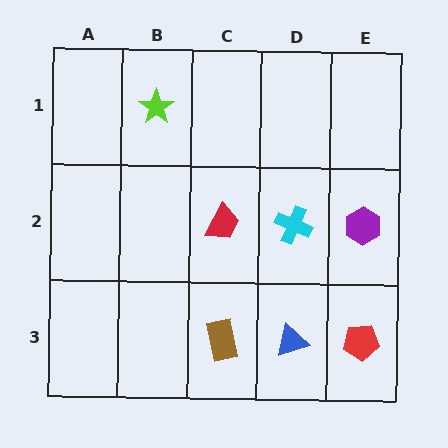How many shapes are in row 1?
1 shape.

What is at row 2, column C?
A red trapezoid.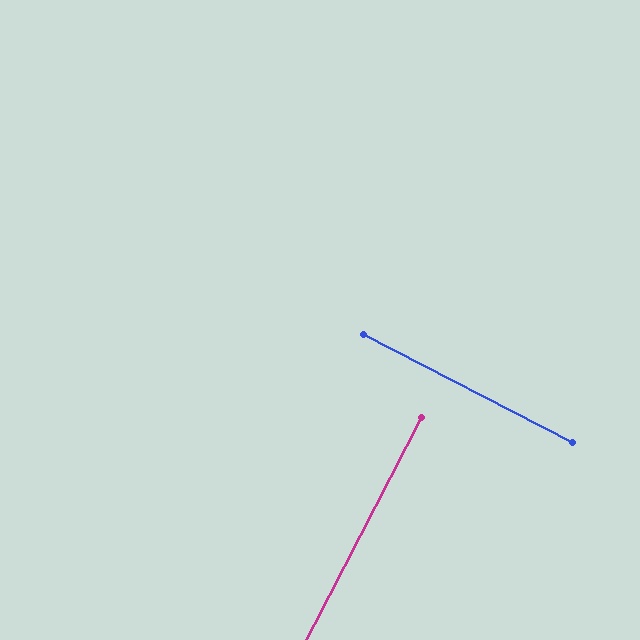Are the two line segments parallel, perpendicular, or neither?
Perpendicular — they meet at approximately 90°.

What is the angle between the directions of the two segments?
Approximately 90 degrees.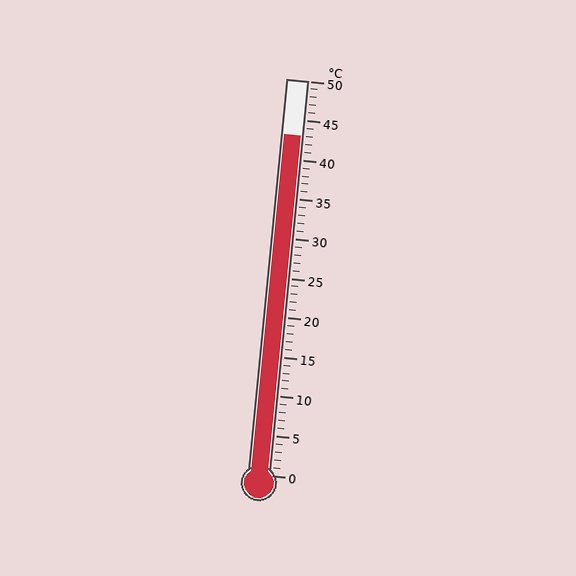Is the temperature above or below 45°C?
The temperature is below 45°C.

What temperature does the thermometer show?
The thermometer shows approximately 43°C.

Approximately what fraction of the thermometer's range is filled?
The thermometer is filled to approximately 85% of its range.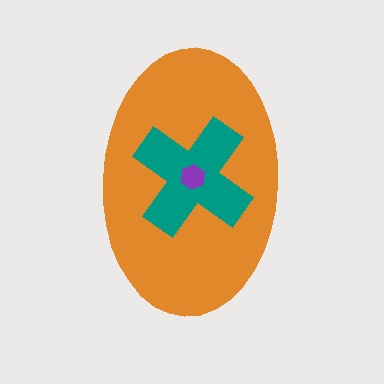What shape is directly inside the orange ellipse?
The teal cross.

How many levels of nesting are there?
3.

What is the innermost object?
The purple hexagon.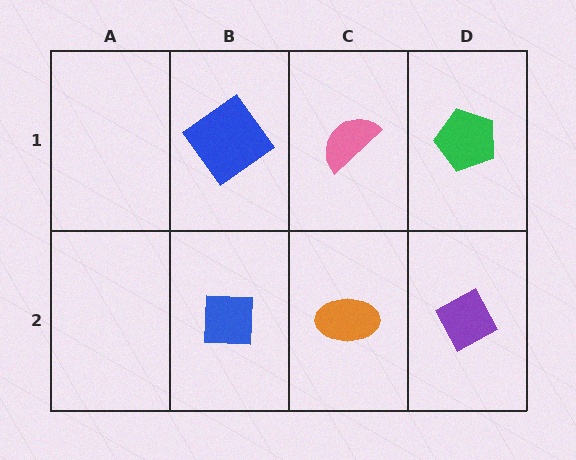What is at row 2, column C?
An orange ellipse.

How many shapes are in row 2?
3 shapes.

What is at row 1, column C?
A pink semicircle.